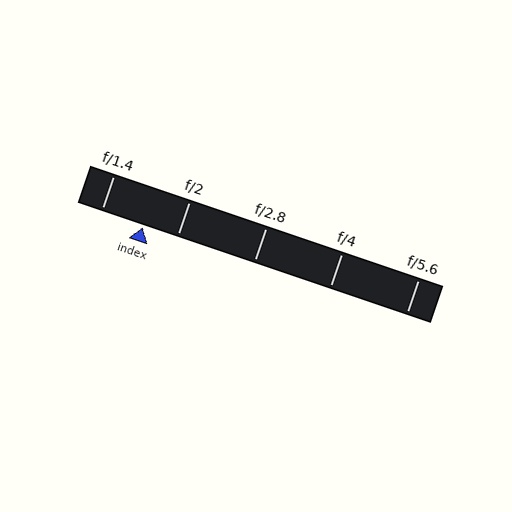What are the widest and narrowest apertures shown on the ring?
The widest aperture shown is f/1.4 and the narrowest is f/5.6.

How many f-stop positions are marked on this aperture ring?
There are 5 f-stop positions marked.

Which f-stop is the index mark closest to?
The index mark is closest to f/2.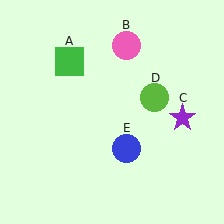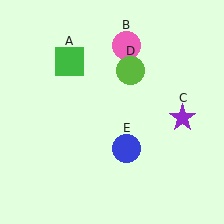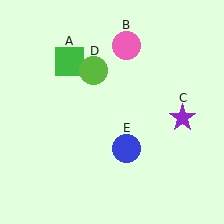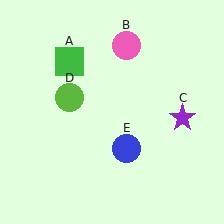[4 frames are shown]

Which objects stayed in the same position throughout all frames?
Green square (object A) and pink circle (object B) and purple star (object C) and blue circle (object E) remained stationary.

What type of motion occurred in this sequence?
The lime circle (object D) rotated counterclockwise around the center of the scene.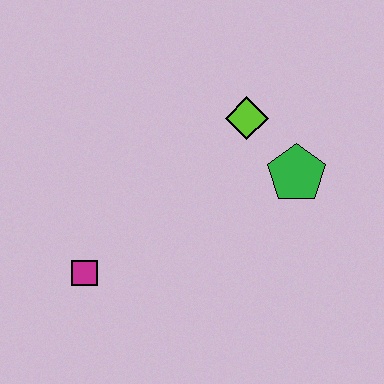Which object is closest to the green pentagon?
The lime diamond is closest to the green pentagon.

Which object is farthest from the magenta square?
The green pentagon is farthest from the magenta square.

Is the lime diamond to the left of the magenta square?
No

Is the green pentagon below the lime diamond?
Yes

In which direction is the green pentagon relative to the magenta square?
The green pentagon is to the right of the magenta square.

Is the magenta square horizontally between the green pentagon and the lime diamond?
No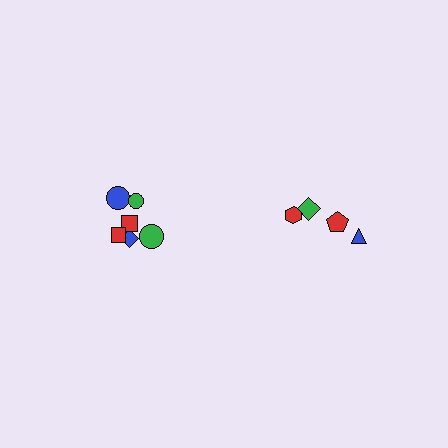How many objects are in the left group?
There are 6 objects.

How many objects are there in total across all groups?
There are 10 objects.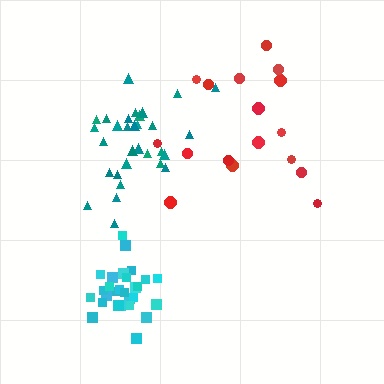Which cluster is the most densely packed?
Cyan.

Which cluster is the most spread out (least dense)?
Red.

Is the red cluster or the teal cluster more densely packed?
Teal.